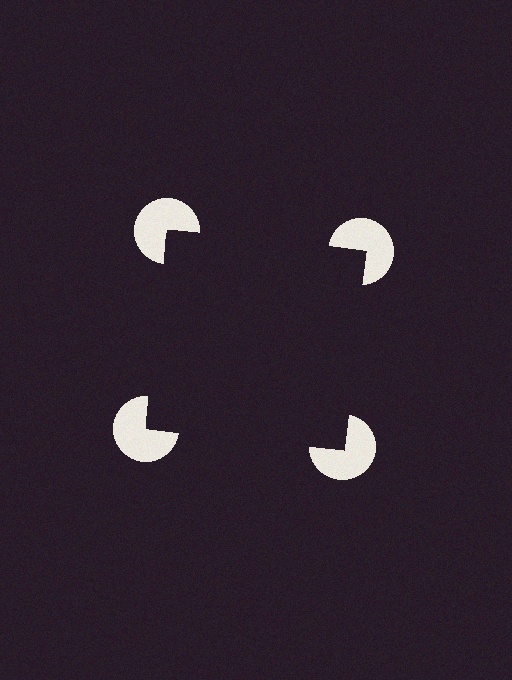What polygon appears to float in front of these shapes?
An illusory square — its edges are inferred from the aligned wedge cuts in the pac-man discs, not physically drawn.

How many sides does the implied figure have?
4 sides.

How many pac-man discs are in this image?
There are 4 — one at each vertex of the illusory square.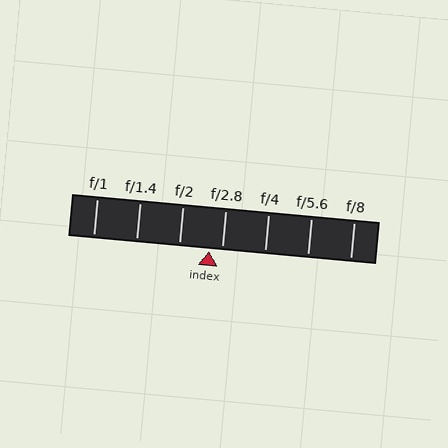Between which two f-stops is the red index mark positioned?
The index mark is between f/2 and f/2.8.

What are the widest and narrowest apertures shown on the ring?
The widest aperture shown is f/1 and the narrowest is f/8.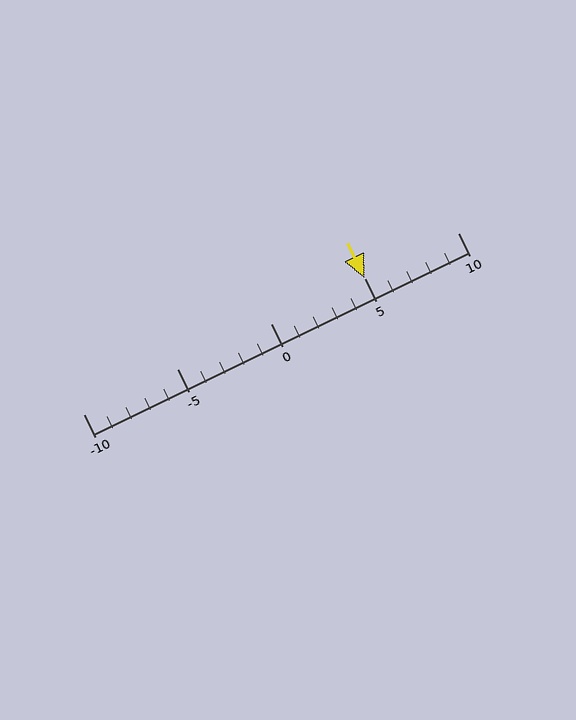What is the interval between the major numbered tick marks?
The major tick marks are spaced 5 units apart.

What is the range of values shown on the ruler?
The ruler shows values from -10 to 10.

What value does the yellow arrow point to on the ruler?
The yellow arrow points to approximately 5.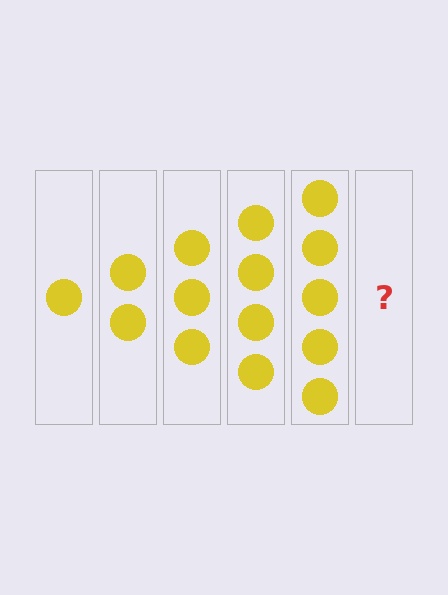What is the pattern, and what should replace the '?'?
The pattern is that each step adds one more circle. The '?' should be 6 circles.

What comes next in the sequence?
The next element should be 6 circles.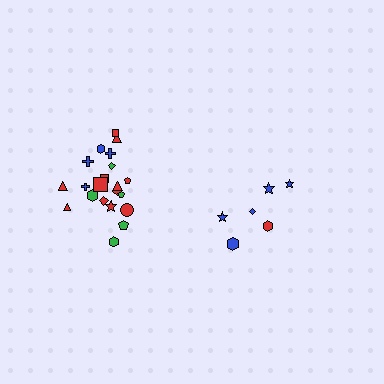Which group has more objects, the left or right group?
The left group.